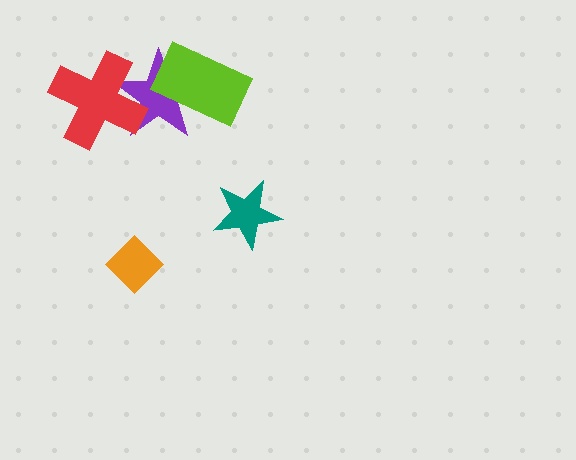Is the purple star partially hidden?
Yes, it is partially covered by another shape.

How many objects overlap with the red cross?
1 object overlaps with the red cross.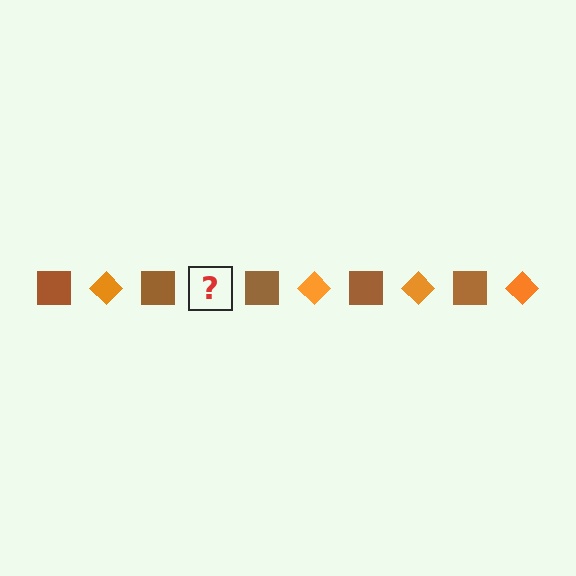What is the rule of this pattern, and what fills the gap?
The rule is that the pattern alternates between brown square and orange diamond. The gap should be filled with an orange diamond.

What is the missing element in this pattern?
The missing element is an orange diamond.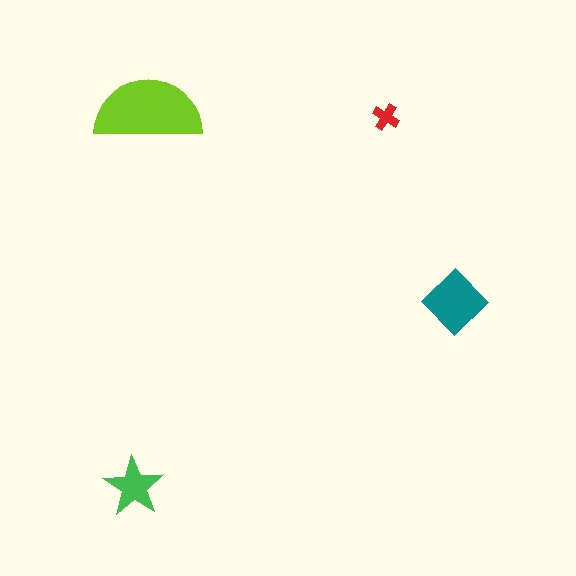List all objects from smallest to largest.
The red cross, the green star, the teal diamond, the lime semicircle.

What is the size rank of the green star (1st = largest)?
3rd.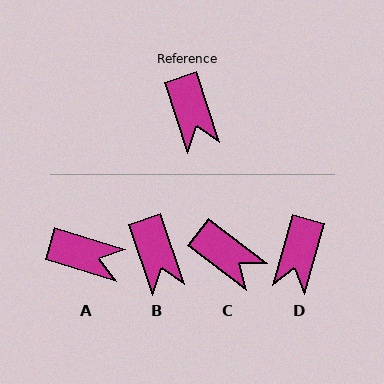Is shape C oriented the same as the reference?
No, it is off by about 34 degrees.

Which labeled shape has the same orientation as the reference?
B.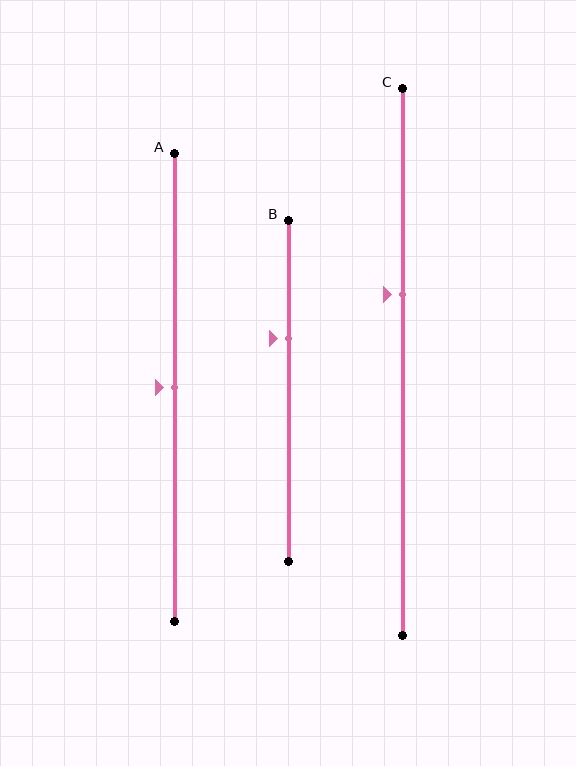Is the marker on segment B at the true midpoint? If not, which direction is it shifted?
No, the marker on segment B is shifted upward by about 16% of the segment length.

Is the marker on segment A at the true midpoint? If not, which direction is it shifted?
Yes, the marker on segment A is at the true midpoint.